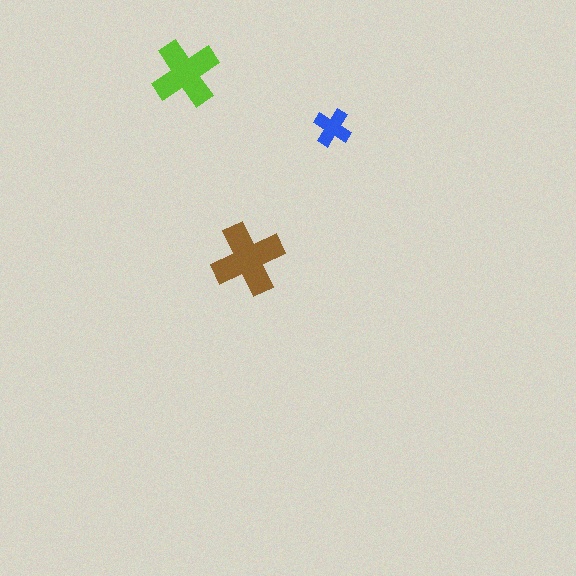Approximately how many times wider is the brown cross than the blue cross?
About 2 times wider.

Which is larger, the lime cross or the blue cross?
The lime one.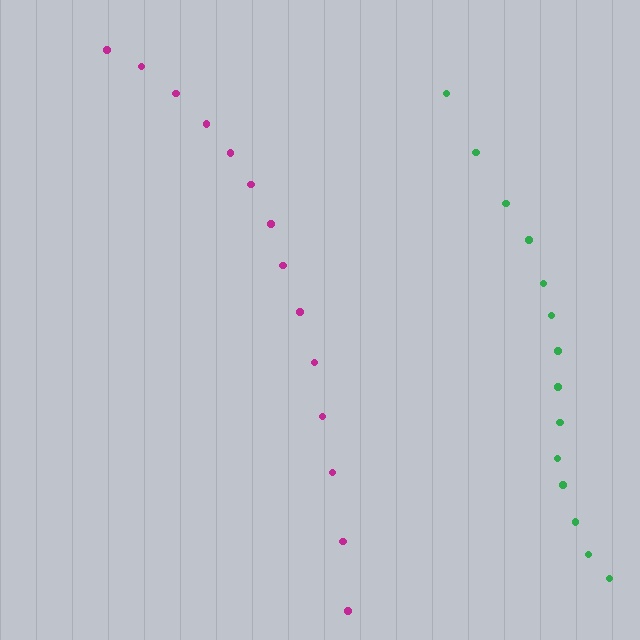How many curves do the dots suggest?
There are 2 distinct paths.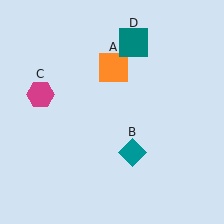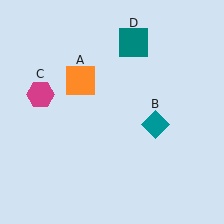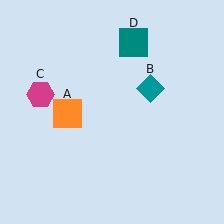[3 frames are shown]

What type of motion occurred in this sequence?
The orange square (object A), teal diamond (object B) rotated counterclockwise around the center of the scene.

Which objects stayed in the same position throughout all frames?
Magenta hexagon (object C) and teal square (object D) remained stationary.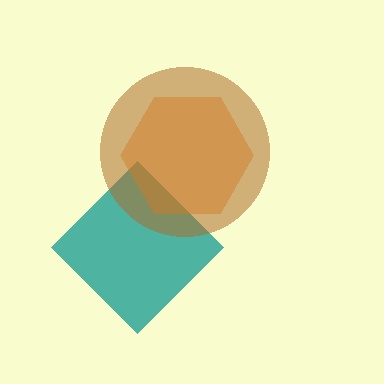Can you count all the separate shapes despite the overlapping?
Yes, there are 3 separate shapes.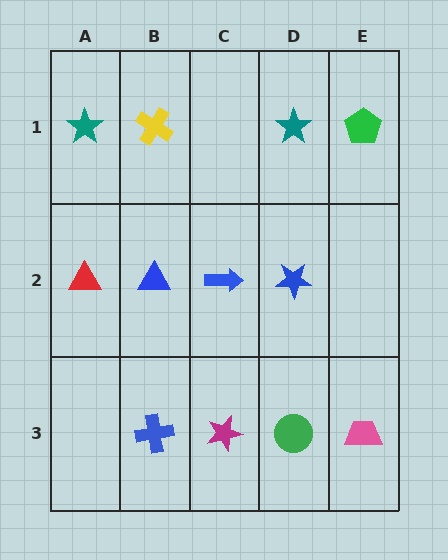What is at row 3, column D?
A green circle.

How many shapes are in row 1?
4 shapes.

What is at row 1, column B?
A yellow cross.